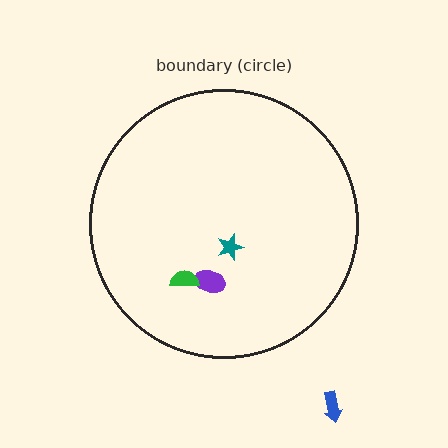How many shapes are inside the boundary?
3 inside, 1 outside.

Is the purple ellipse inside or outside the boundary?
Inside.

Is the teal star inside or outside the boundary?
Inside.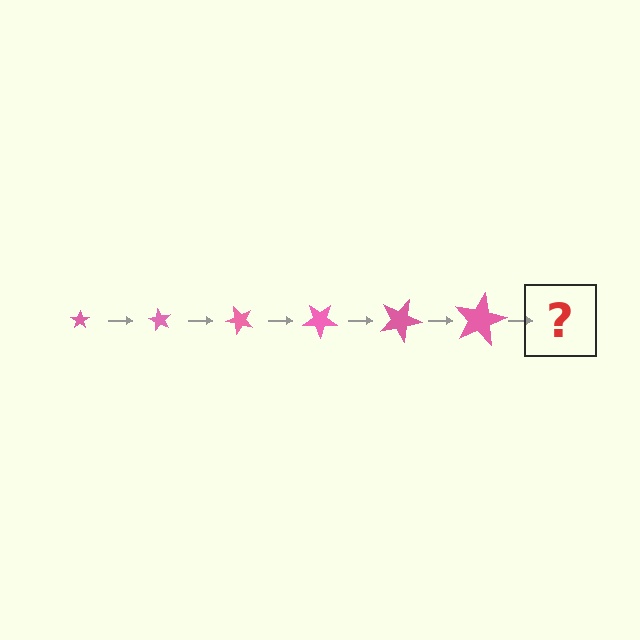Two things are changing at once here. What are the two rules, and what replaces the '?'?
The two rules are that the star grows larger each step and it rotates 60 degrees each step. The '?' should be a star, larger than the previous one and rotated 360 degrees from the start.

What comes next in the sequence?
The next element should be a star, larger than the previous one and rotated 360 degrees from the start.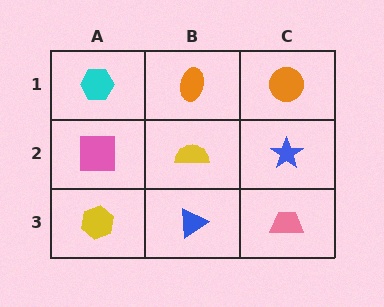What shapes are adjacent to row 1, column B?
A yellow semicircle (row 2, column B), a cyan hexagon (row 1, column A), an orange circle (row 1, column C).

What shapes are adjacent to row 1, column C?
A blue star (row 2, column C), an orange ellipse (row 1, column B).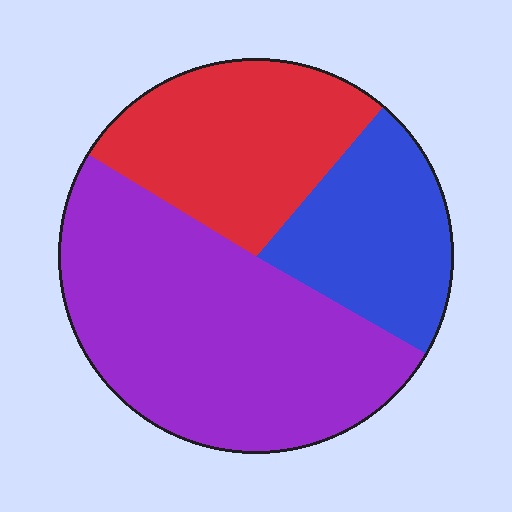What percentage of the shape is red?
Red takes up about one quarter (1/4) of the shape.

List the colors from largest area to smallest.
From largest to smallest: purple, red, blue.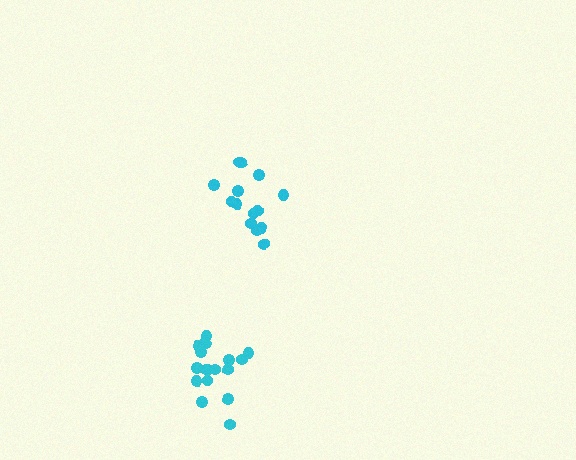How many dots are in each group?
Group 1: 17 dots, Group 2: 14 dots (31 total).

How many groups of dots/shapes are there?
There are 2 groups.